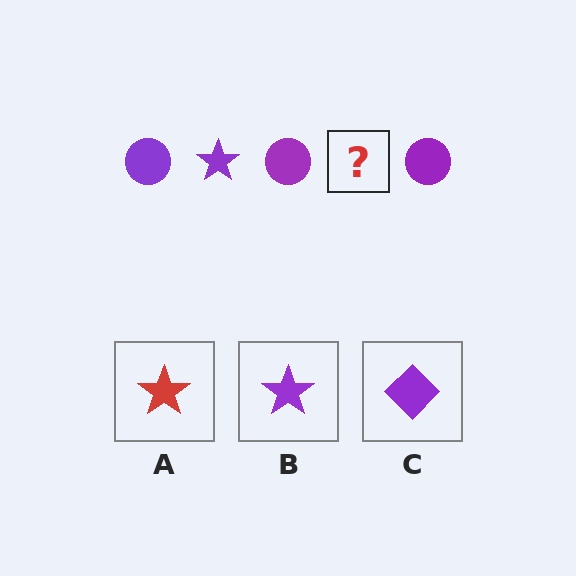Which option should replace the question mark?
Option B.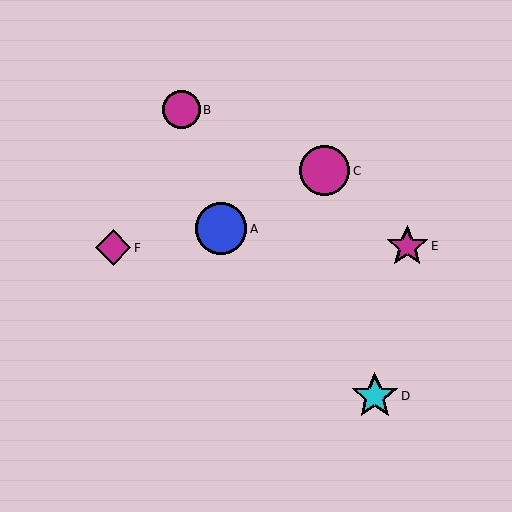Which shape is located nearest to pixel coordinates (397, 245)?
The magenta star (labeled E) at (407, 246) is nearest to that location.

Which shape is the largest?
The blue circle (labeled A) is the largest.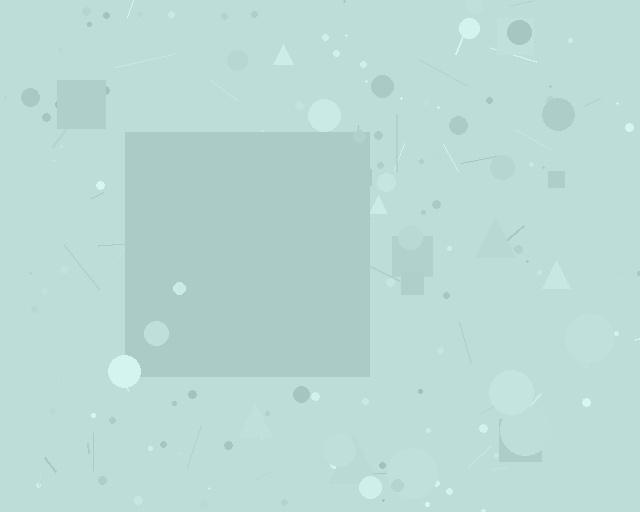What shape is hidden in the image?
A square is hidden in the image.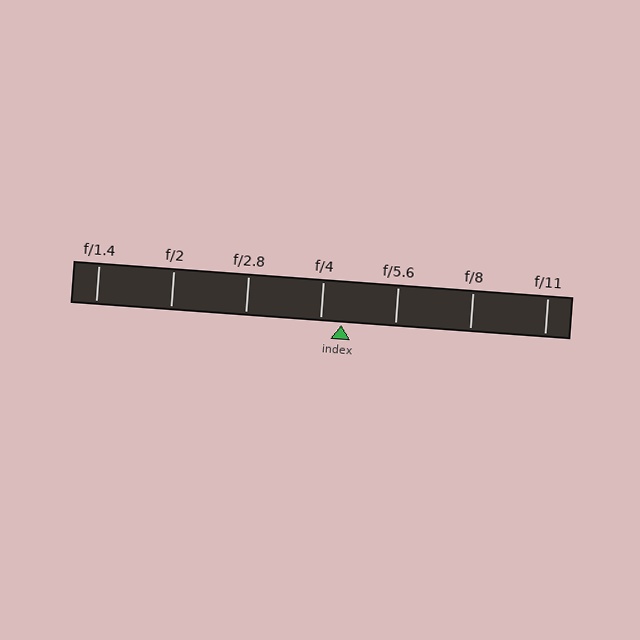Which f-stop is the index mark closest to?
The index mark is closest to f/4.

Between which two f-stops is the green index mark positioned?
The index mark is between f/4 and f/5.6.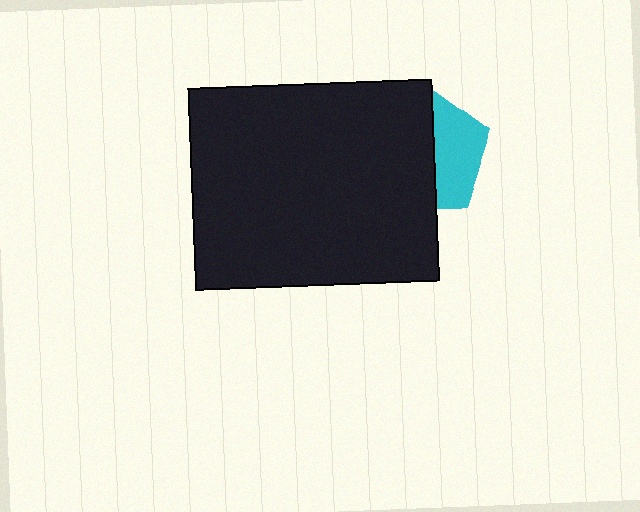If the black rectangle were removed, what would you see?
You would see the complete cyan pentagon.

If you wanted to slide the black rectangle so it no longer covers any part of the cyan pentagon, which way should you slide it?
Slide it left — that is the most direct way to separate the two shapes.